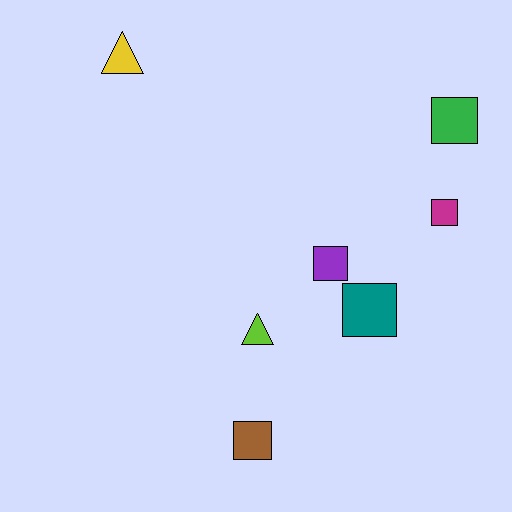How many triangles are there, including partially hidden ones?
There are 2 triangles.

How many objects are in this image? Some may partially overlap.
There are 7 objects.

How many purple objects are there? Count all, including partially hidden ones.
There is 1 purple object.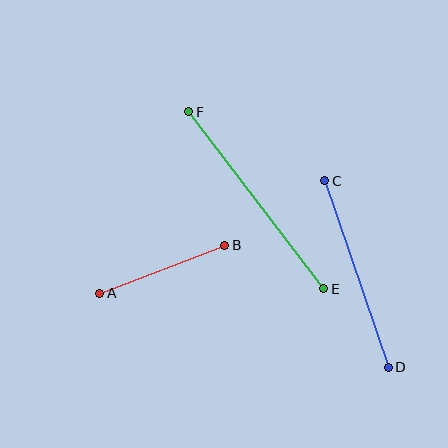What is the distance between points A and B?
The distance is approximately 134 pixels.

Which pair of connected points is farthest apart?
Points E and F are farthest apart.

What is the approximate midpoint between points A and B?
The midpoint is at approximately (162, 269) pixels.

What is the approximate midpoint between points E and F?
The midpoint is at approximately (256, 200) pixels.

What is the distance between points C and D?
The distance is approximately 197 pixels.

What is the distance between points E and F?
The distance is approximately 222 pixels.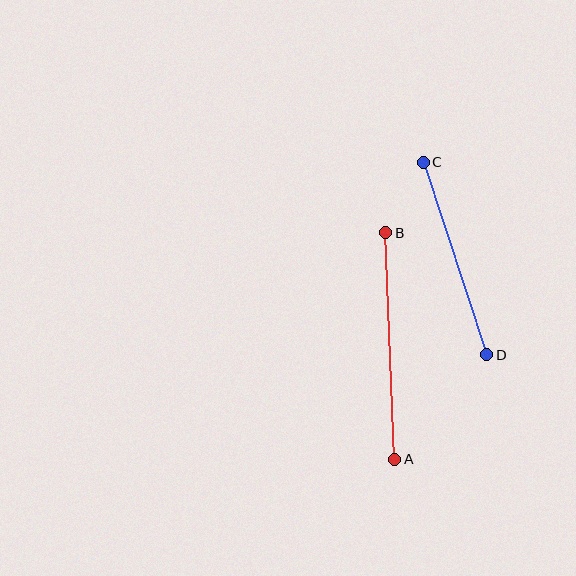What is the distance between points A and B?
The distance is approximately 227 pixels.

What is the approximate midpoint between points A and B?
The midpoint is at approximately (390, 346) pixels.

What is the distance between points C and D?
The distance is approximately 202 pixels.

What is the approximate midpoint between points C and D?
The midpoint is at approximately (455, 258) pixels.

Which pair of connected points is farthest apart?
Points A and B are farthest apart.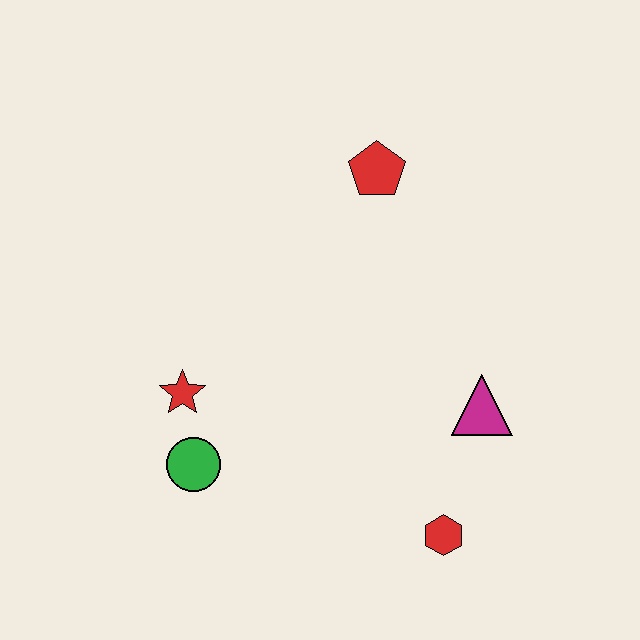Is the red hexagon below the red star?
Yes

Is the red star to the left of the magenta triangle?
Yes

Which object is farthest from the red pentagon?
The red hexagon is farthest from the red pentagon.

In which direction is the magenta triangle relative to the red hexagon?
The magenta triangle is above the red hexagon.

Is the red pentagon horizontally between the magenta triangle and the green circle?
Yes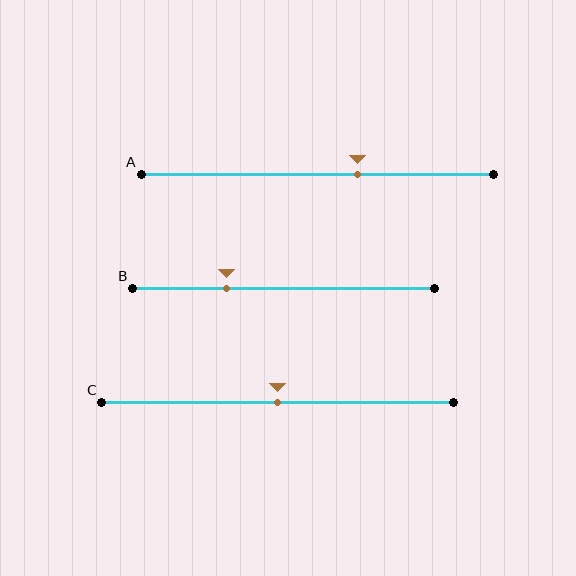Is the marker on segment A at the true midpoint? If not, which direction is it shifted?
No, the marker on segment A is shifted to the right by about 11% of the segment length.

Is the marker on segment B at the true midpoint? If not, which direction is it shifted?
No, the marker on segment B is shifted to the left by about 19% of the segment length.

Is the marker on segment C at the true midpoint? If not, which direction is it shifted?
Yes, the marker on segment C is at the true midpoint.